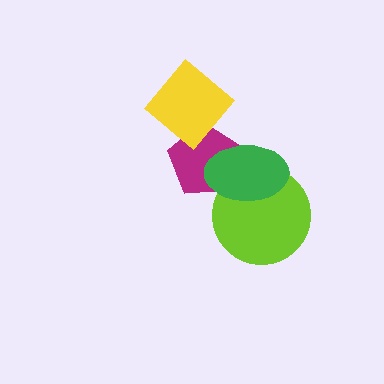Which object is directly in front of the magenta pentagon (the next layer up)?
The lime circle is directly in front of the magenta pentagon.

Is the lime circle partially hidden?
Yes, it is partially covered by another shape.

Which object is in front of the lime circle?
The green ellipse is in front of the lime circle.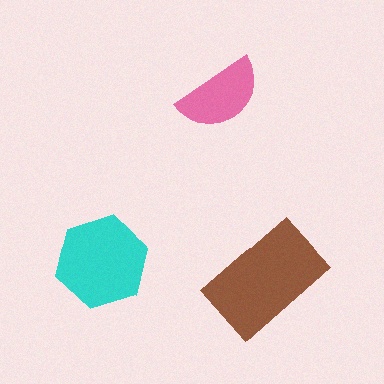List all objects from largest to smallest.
The brown rectangle, the cyan hexagon, the pink semicircle.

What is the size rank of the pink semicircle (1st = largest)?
3rd.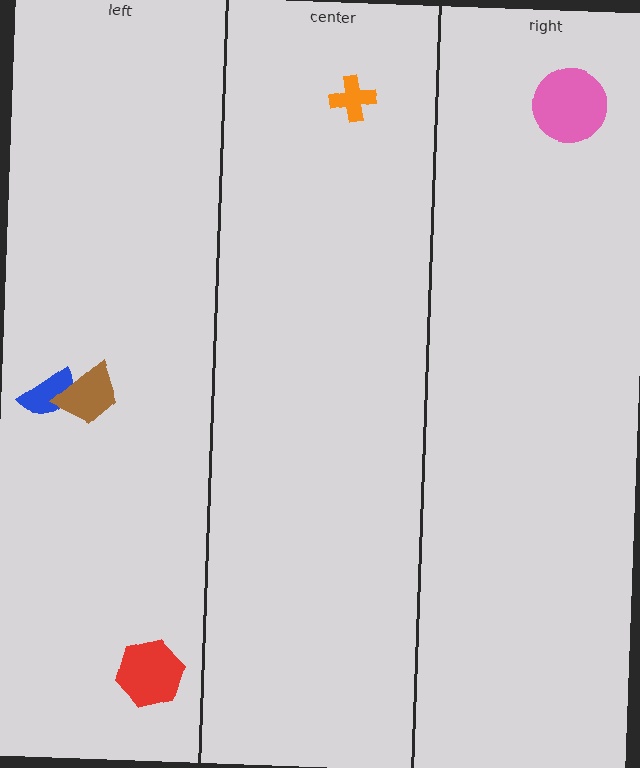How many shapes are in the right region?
1.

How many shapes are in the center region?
1.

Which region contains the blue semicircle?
The left region.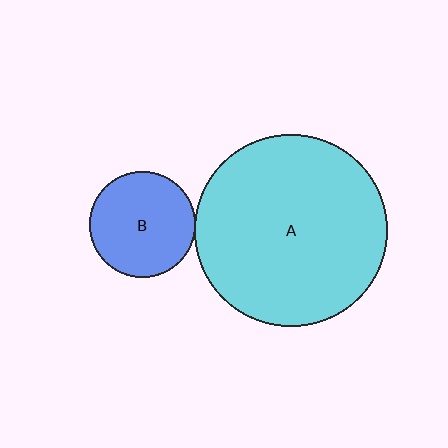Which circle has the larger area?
Circle A (cyan).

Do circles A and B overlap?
Yes.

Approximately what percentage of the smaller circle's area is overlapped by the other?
Approximately 5%.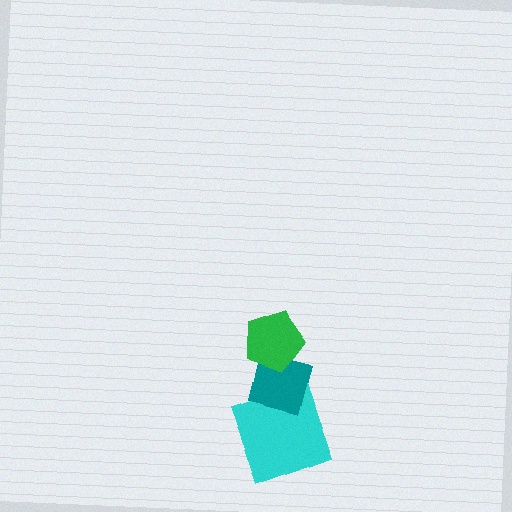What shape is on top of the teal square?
The green pentagon is on top of the teal square.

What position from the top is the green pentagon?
The green pentagon is 1st from the top.